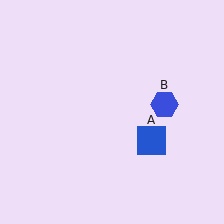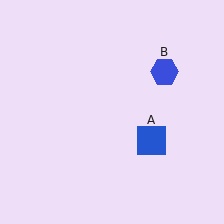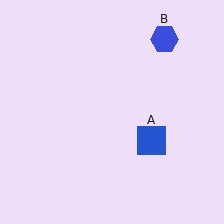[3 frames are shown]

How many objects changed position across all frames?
1 object changed position: blue hexagon (object B).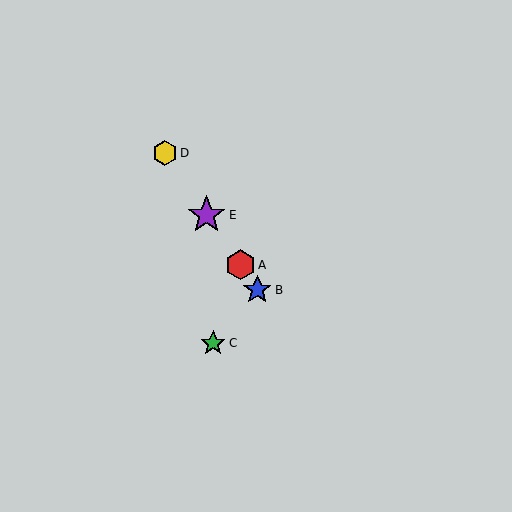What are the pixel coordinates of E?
Object E is at (207, 215).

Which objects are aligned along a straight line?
Objects A, B, D, E are aligned along a straight line.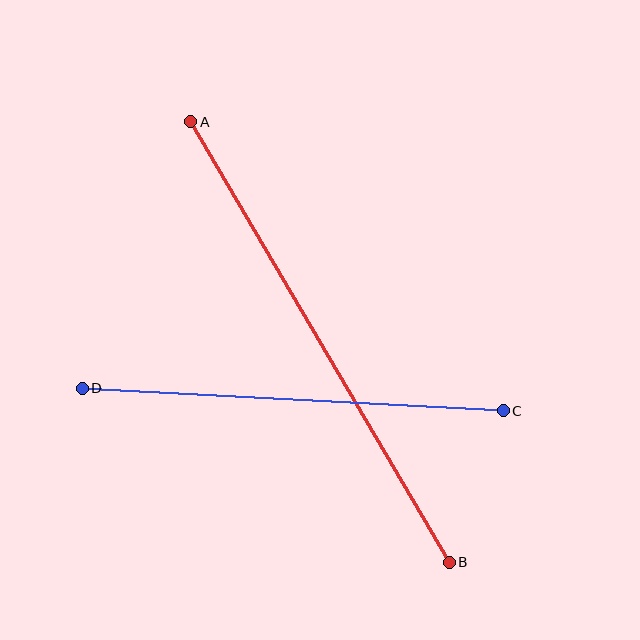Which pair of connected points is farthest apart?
Points A and B are farthest apart.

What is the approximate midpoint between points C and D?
The midpoint is at approximately (293, 399) pixels.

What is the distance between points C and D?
The distance is approximately 422 pixels.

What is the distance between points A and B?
The distance is approximately 511 pixels.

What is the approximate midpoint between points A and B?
The midpoint is at approximately (320, 342) pixels.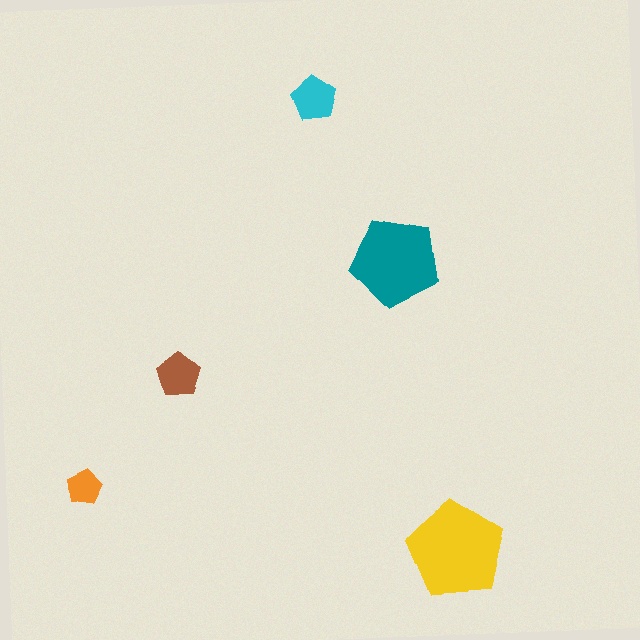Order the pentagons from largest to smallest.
the yellow one, the teal one, the cyan one, the brown one, the orange one.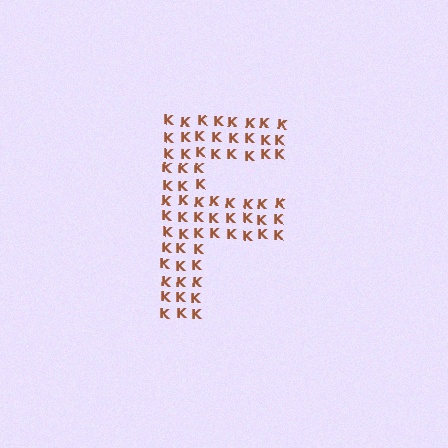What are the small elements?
The small elements are letter K's.